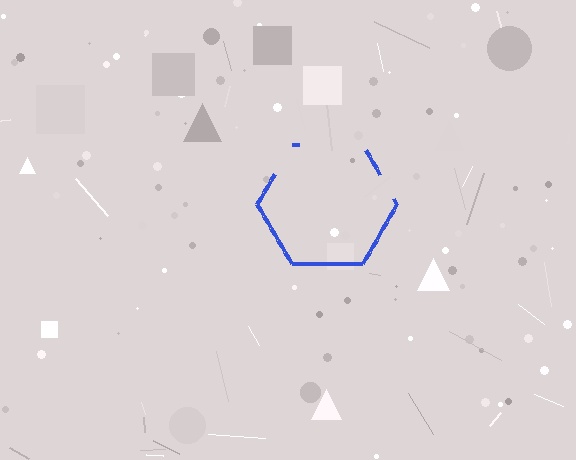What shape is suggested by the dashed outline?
The dashed outline suggests a hexagon.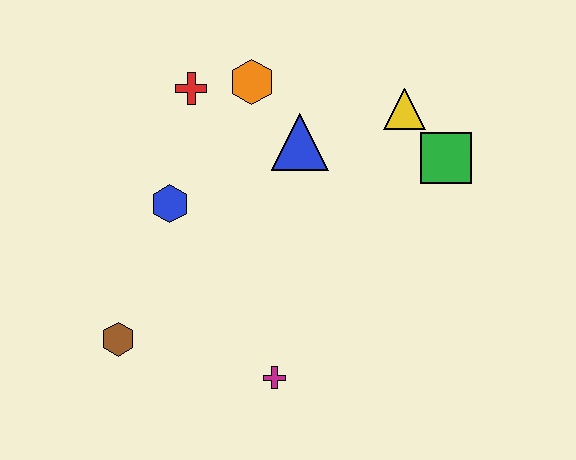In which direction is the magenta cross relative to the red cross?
The magenta cross is below the red cross.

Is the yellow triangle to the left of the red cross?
No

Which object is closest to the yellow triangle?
The green square is closest to the yellow triangle.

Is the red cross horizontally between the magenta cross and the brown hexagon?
Yes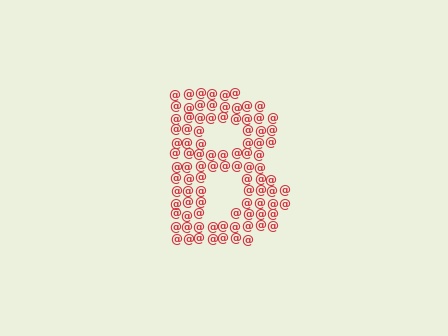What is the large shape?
The large shape is the letter B.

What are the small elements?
The small elements are at signs.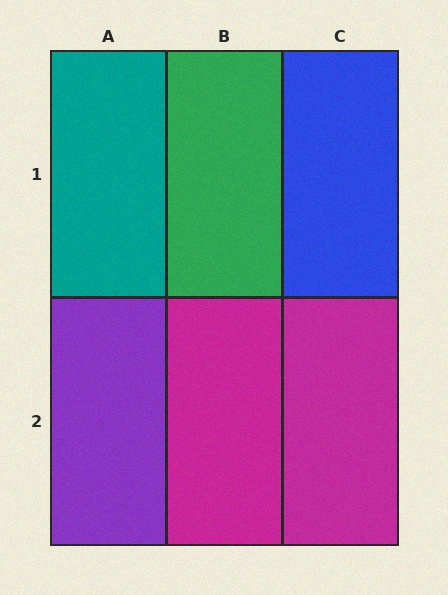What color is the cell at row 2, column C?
Magenta.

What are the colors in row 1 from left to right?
Teal, green, blue.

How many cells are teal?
1 cell is teal.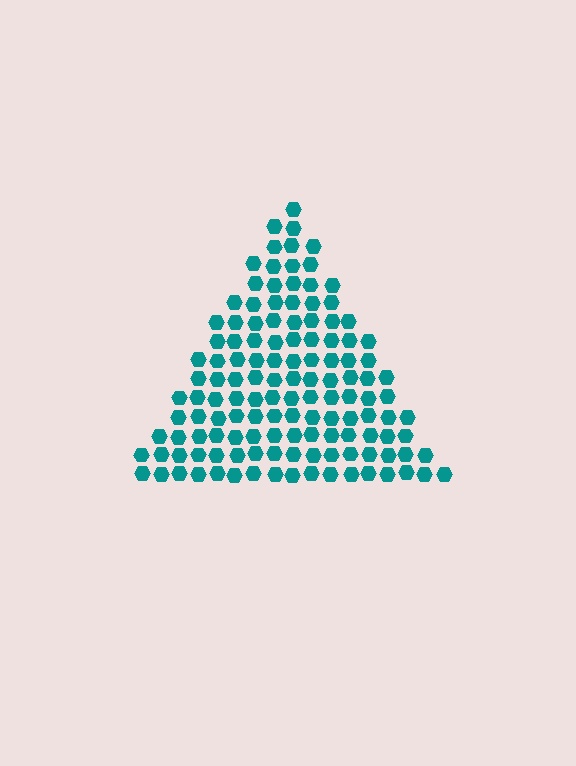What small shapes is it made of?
It is made of small hexagons.